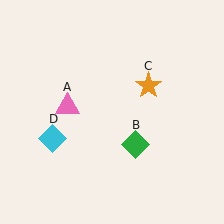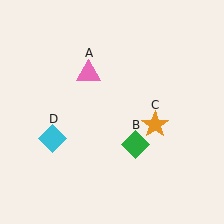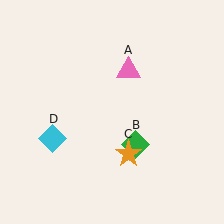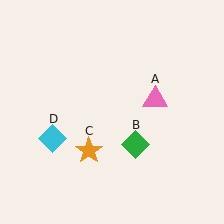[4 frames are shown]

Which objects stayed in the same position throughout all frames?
Green diamond (object B) and cyan diamond (object D) remained stationary.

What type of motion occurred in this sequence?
The pink triangle (object A), orange star (object C) rotated clockwise around the center of the scene.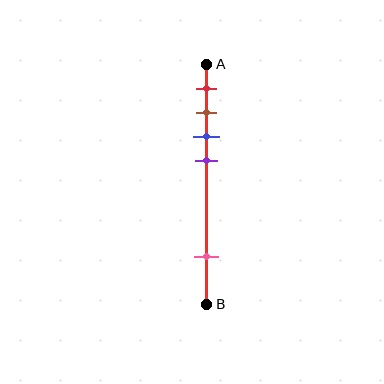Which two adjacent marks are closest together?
The brown and blue marks are the closest adjacent pair.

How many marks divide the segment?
There are 5 marks dividing the segment.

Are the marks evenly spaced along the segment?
No, the marks are not evenly spaced.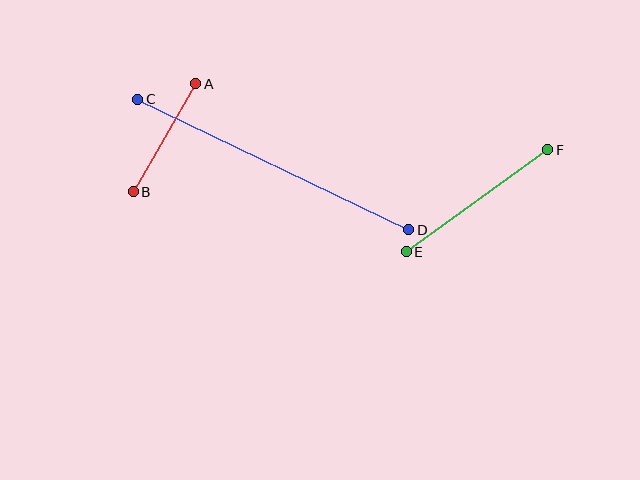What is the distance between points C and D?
The distance is approximately 301 pixels.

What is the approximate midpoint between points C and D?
The midpoint is at approximately (273, 164) pixels.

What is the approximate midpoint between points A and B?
The midpoint is at approximately (165, 138) pixels.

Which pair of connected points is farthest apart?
Points C and D are farthest apart.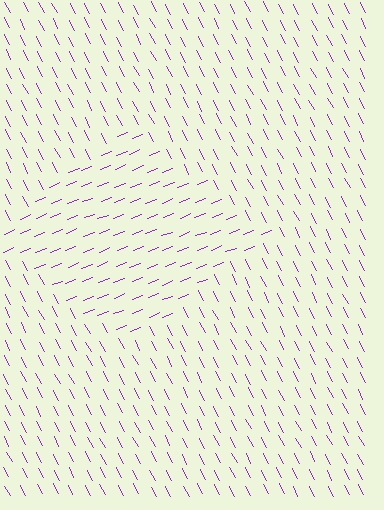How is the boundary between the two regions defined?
The boundary is defined purely by a change in line orientation (approximately 84 degrees difference). All lines are the same color and thickness.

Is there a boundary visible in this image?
Yes, there is a texture boundary formed by a change in line orientation.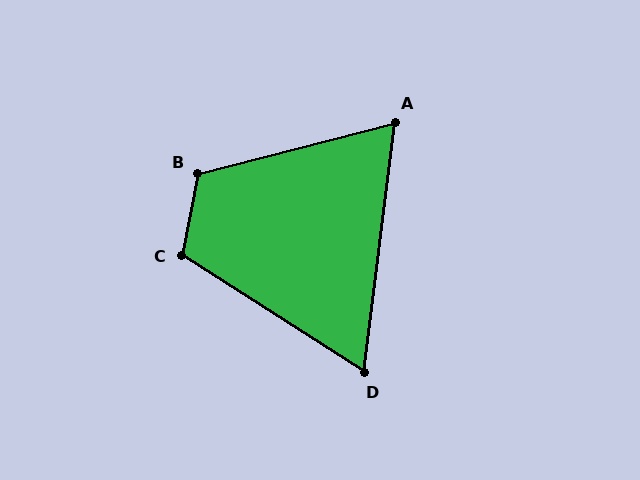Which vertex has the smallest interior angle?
D, at approximately 64 degrees.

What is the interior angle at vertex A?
Approximately 69 degrees (acute).